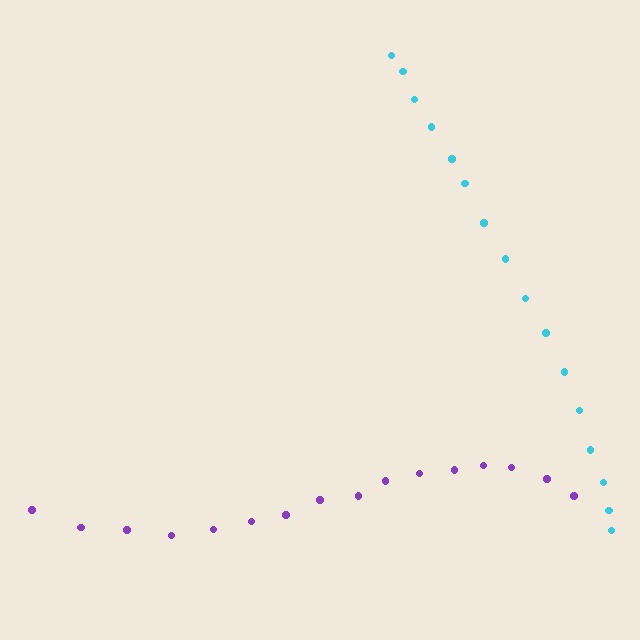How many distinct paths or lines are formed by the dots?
There are 2 distinct paths.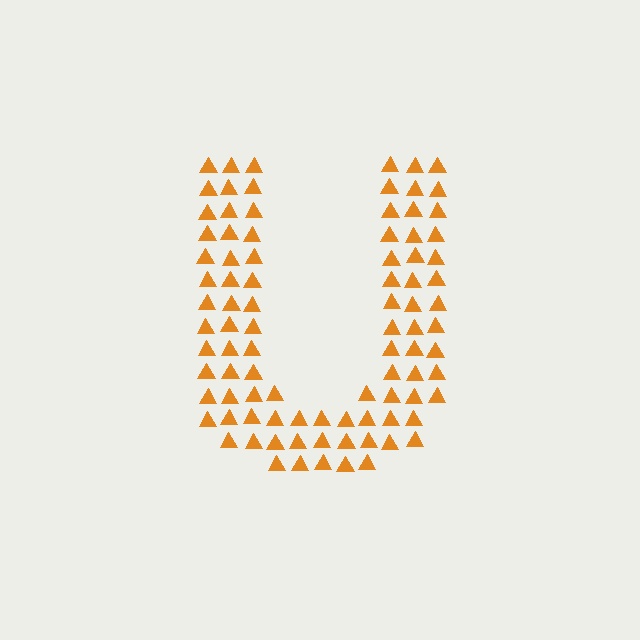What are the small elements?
The small elements are triangles.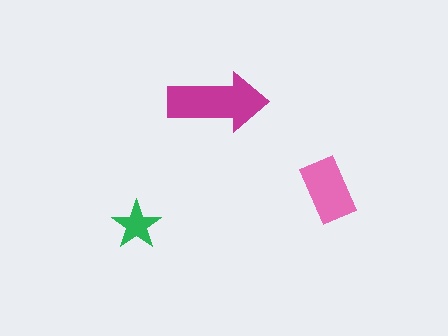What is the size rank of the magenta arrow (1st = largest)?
1st.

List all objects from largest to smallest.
The magenta arrow, the pink rectangle, the green star.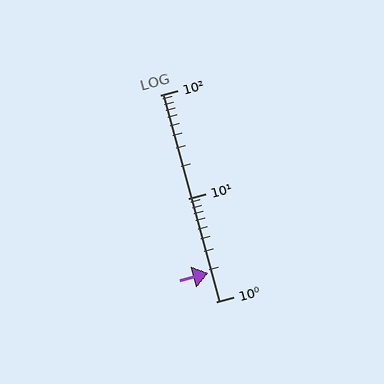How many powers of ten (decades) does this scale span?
The scale spans 2 decades, from 1 to 100.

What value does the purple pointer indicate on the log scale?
The pointer indicates approximately 1.9.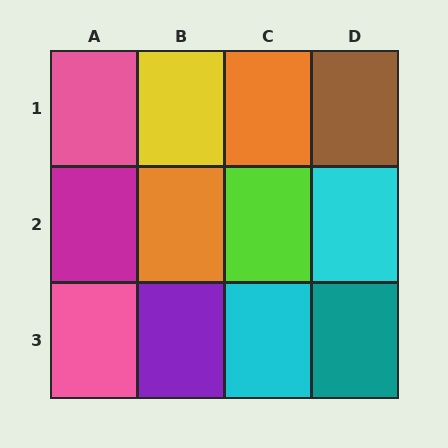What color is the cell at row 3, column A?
Pink.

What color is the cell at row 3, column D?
Teal.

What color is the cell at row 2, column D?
Cyan.